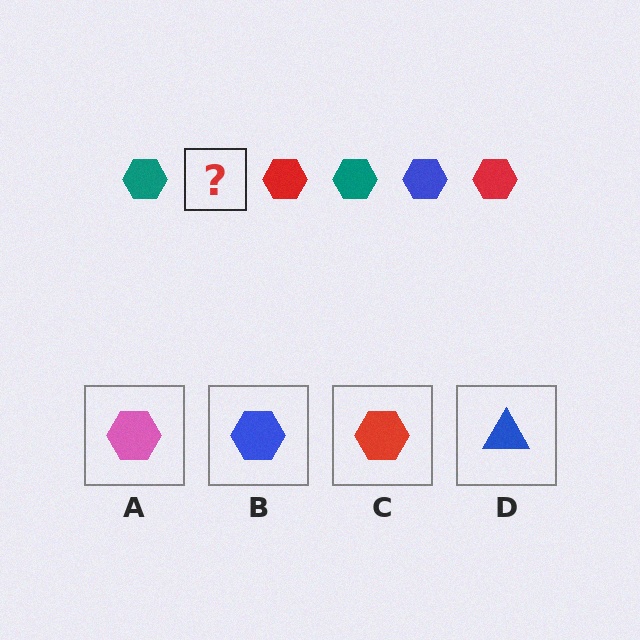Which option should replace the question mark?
Option B.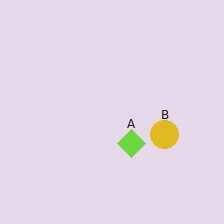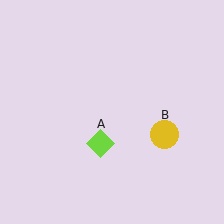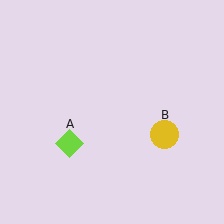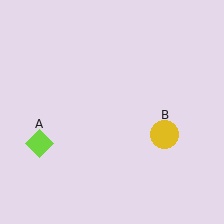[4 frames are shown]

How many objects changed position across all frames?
1 object changed position: lime diamond (object A).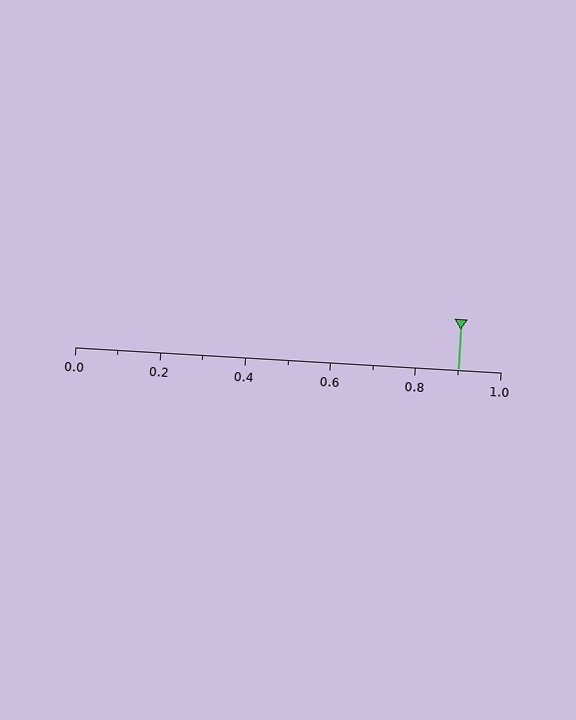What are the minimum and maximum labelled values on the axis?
The axis runs from 0.0 to 1.0.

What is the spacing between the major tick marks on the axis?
The major ticks are spaced 0.2 apart.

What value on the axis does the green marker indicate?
The marker indicates approximately 0.9.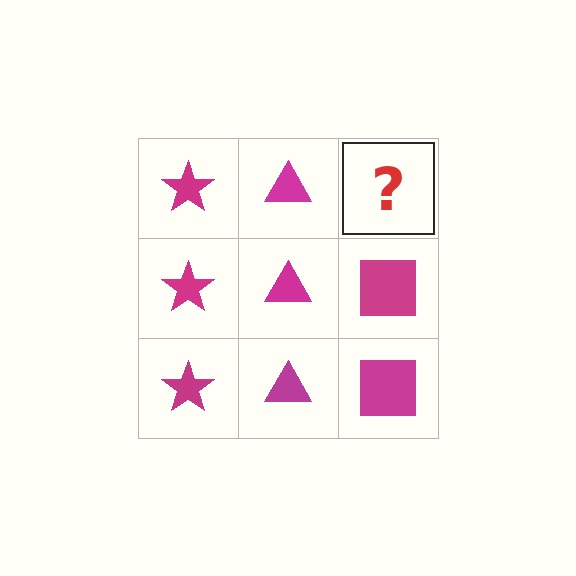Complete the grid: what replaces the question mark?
The question mark should be replaced with a magenta square.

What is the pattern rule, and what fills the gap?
The rule is that each column has a consistent shape. The gap should be filled with a magenta square.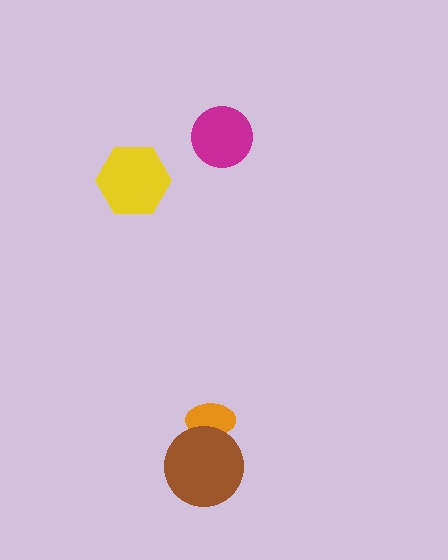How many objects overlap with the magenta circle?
0 objects overlap with the magenta circle.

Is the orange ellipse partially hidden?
Yes, it is partially covered by another shape.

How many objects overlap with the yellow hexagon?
0 objects overlap with the yellow hexagon.